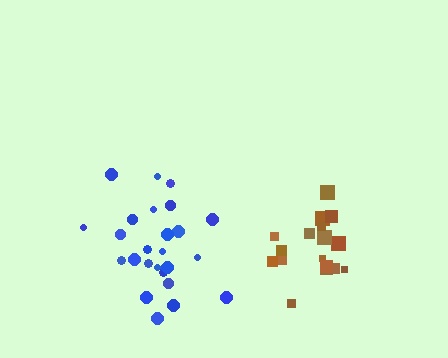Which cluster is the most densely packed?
Brown.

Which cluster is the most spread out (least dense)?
Blue.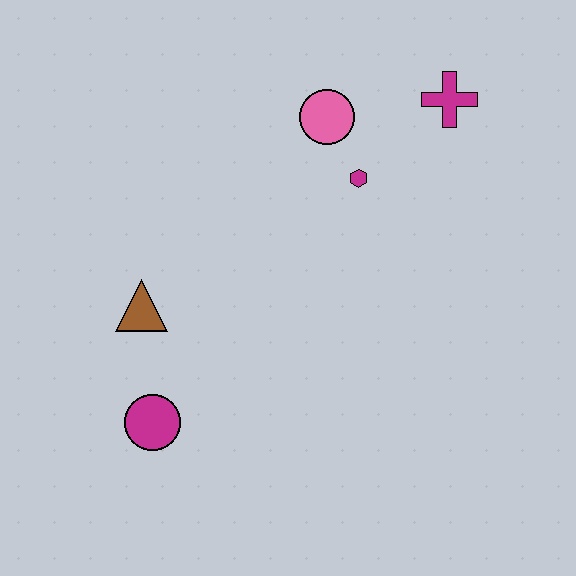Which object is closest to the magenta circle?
The brown triangle is closest to the magenta circle.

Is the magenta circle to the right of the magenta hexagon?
No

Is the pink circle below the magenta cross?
Yes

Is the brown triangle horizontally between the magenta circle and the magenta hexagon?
No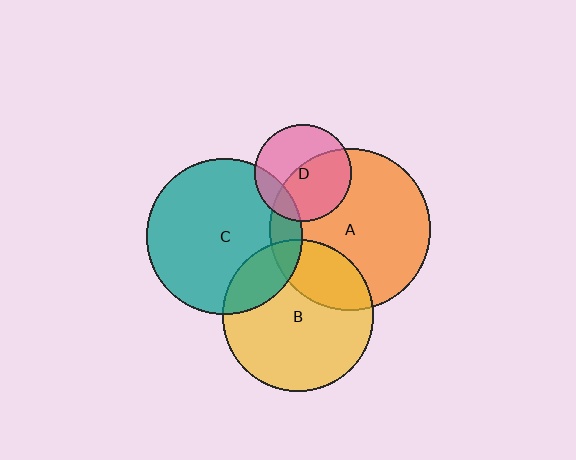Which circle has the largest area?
Circle A (orange).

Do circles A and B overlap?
Yes.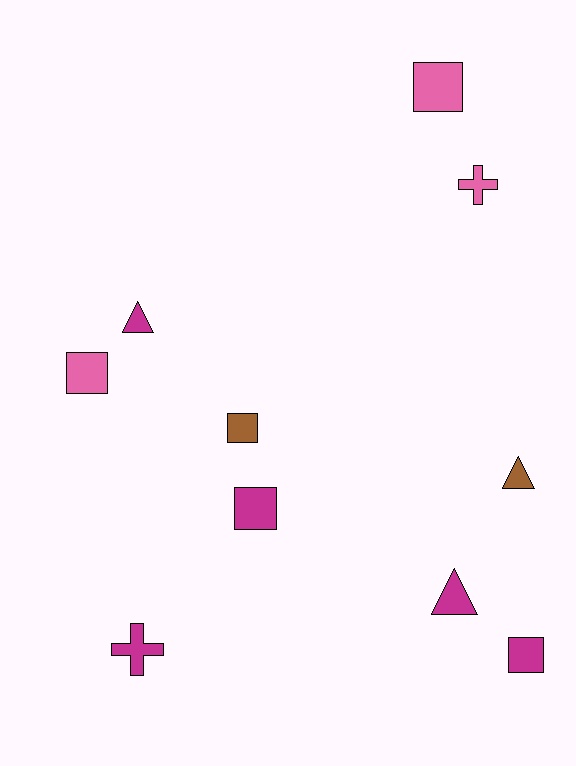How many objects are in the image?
There are 10 objects.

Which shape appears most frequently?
Square, with 5 objects.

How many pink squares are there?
There are 2 pink squares.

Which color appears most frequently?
Magenta, with 5 objects.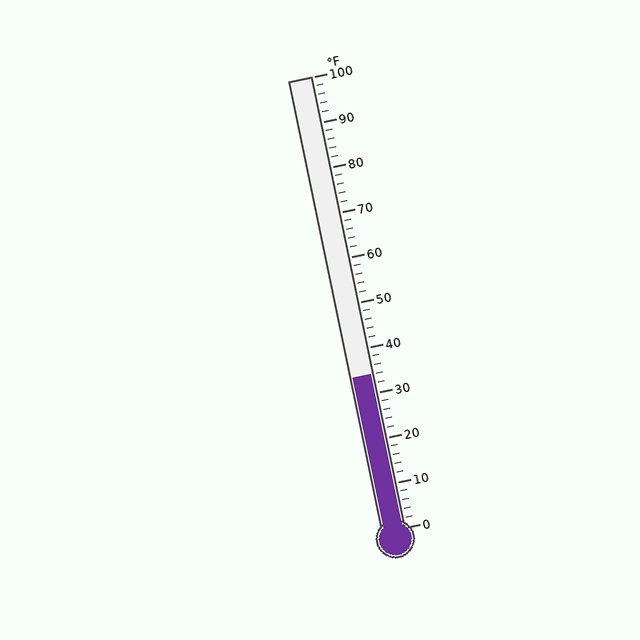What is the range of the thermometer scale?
The thermometer scale ranges from 0°F to 100°F.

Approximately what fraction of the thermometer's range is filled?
The thermometer is filled to approximately 35% of its range.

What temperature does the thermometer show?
The thermometer shows approximately 34°F.